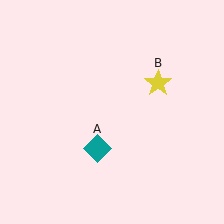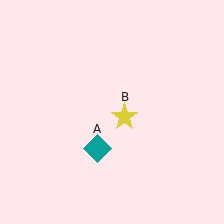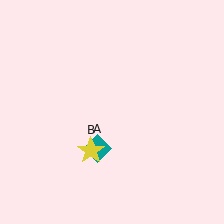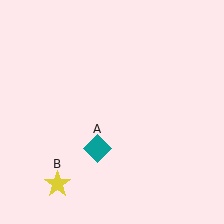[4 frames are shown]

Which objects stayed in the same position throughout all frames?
Teal diamond (object A) remained stationary.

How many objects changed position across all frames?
1 object changed position: yellow star (object B).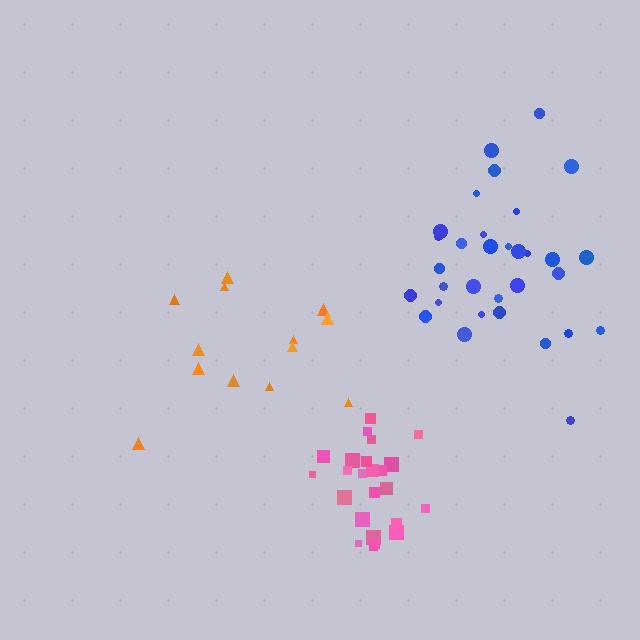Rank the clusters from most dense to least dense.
pink, blue, orange.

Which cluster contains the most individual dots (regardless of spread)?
Blue (32).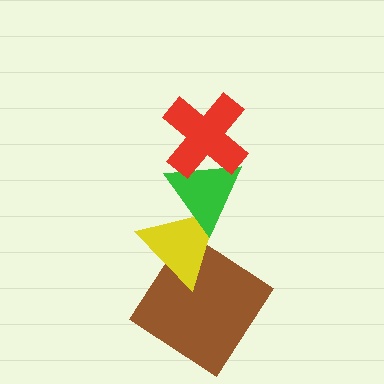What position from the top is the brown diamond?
The brown diamond is 4th from the top.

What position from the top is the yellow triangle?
The yellow triangle is 3rd from the top.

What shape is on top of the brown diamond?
The yellow triangle is on top of the brown diamond.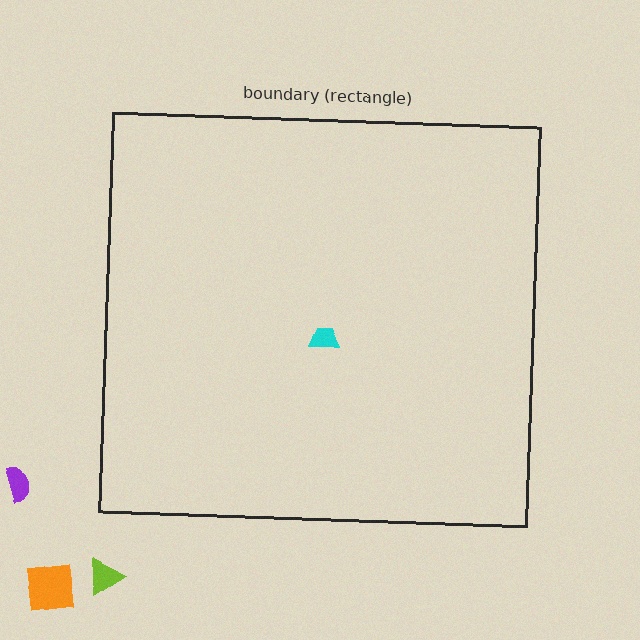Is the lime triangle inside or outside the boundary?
Outside.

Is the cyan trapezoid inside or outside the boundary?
Inside.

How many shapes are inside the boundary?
1 inside, 3 outside.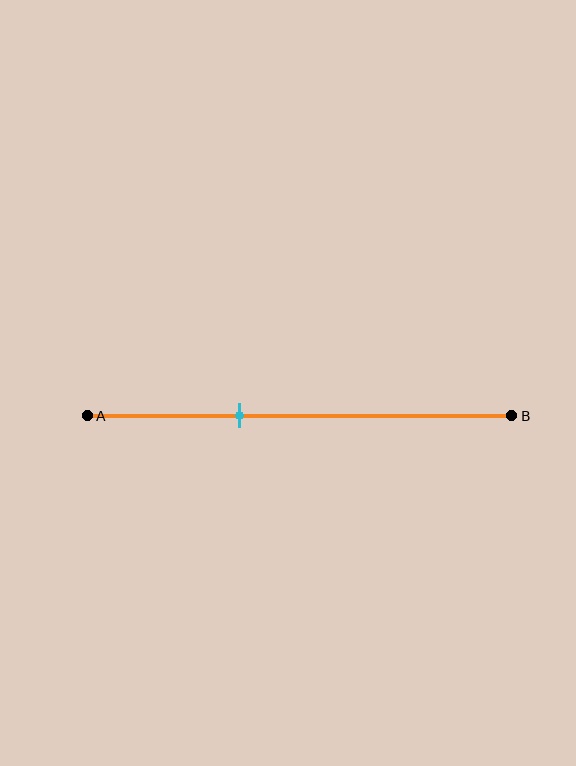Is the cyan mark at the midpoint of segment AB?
No, the mark is at about 35% from A, not at the 50% midpoint.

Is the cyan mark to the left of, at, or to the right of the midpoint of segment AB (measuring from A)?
The cyan mark is to the left of the midpoint of segment AB.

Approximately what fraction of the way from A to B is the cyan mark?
The cyan mark is approximately 35% of the way from A to B.